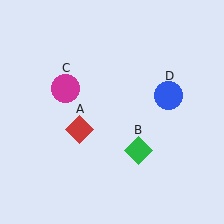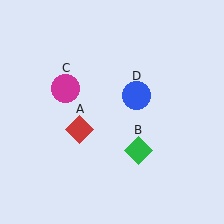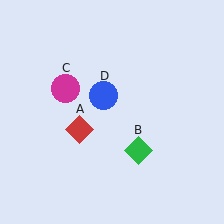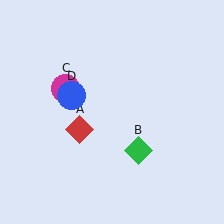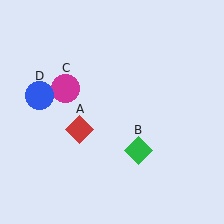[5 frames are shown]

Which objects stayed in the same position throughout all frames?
Red diamond (object A) and green diamond (object B) and magenta circle (object C) remained stationary.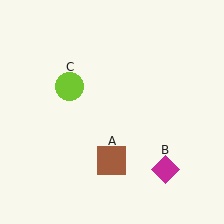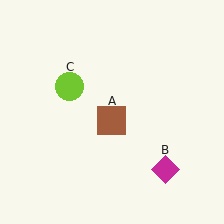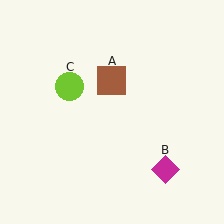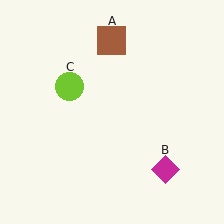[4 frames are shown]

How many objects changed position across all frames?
1 object changed position: brown square (object A).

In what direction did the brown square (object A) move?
The brown square (object A) moved up.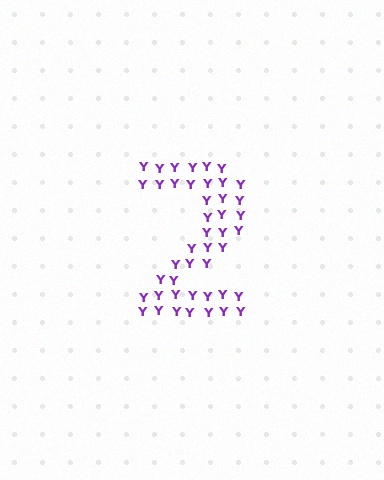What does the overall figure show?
The overall figure shows the digit 2.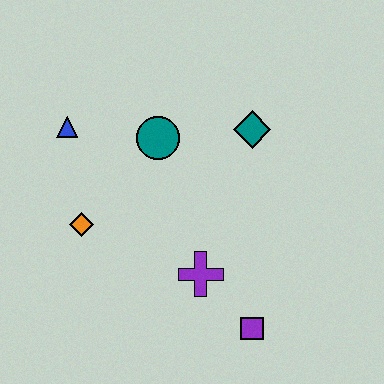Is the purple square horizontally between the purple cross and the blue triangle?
No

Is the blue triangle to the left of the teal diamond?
Yes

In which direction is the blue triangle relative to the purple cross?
The blue triangle is above the purple cross.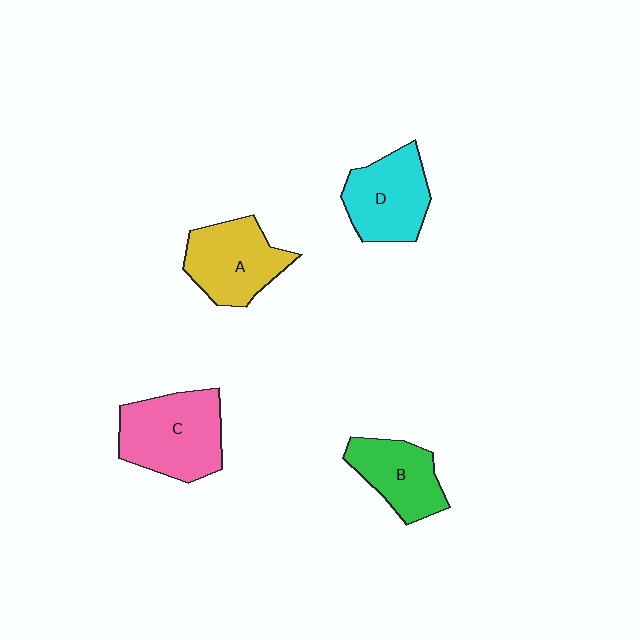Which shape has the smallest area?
Shape B (green).